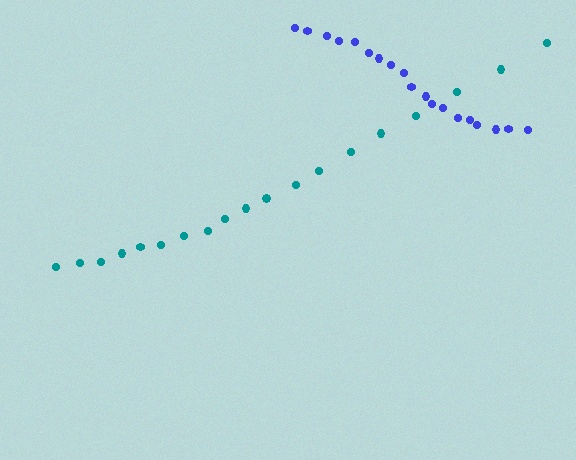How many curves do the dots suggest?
There are 2 distinct paths.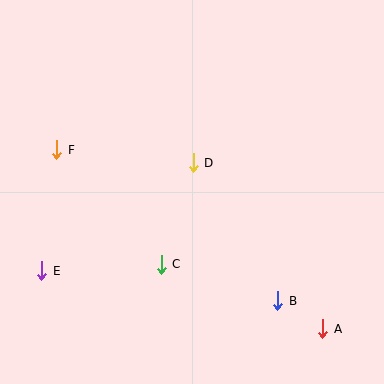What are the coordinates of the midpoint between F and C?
The midpoint between F and C is at (109, 207).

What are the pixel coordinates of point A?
Point A is at (323, 329).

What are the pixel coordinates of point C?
Point C is at (161, 264).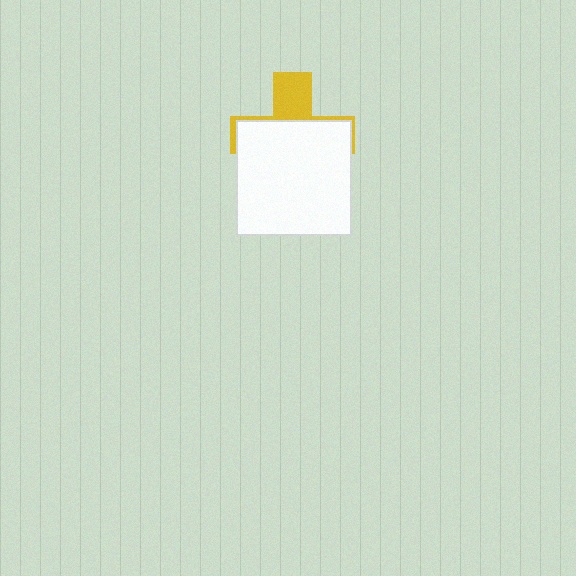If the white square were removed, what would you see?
You would see the complete yellow cross.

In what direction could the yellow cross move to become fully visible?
The yellow cross could move up. That would shift it out from behind the white square entirely.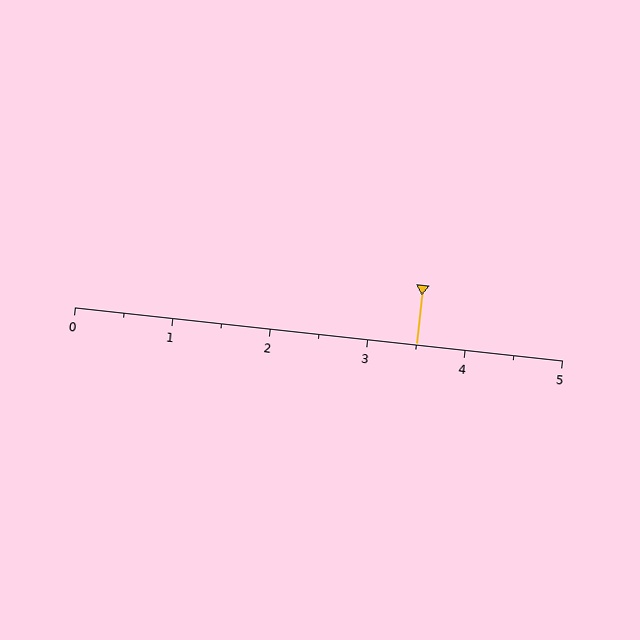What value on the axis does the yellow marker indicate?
The marker indicates approximately 3.5.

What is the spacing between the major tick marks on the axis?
The major ticks are spaced 1 apart.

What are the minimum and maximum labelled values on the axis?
The axis runs from 0 to 5.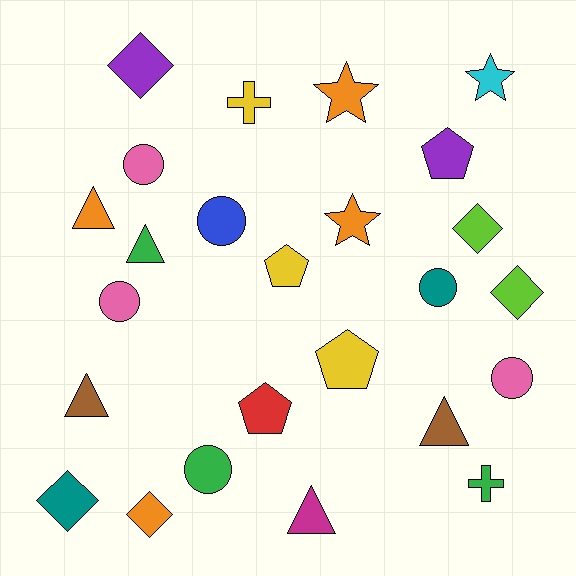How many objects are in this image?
There are 25 objects.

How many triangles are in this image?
There are 5 triangles.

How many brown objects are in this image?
There are 2 brown objects.